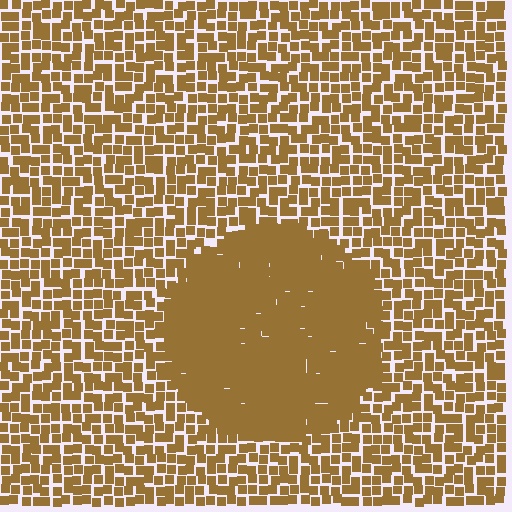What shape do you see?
I see a circle.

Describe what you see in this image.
The image contains small brown elements arranged at two different densities. A circle-shaped region is visible where the elements are more densely packed than the surrounding area.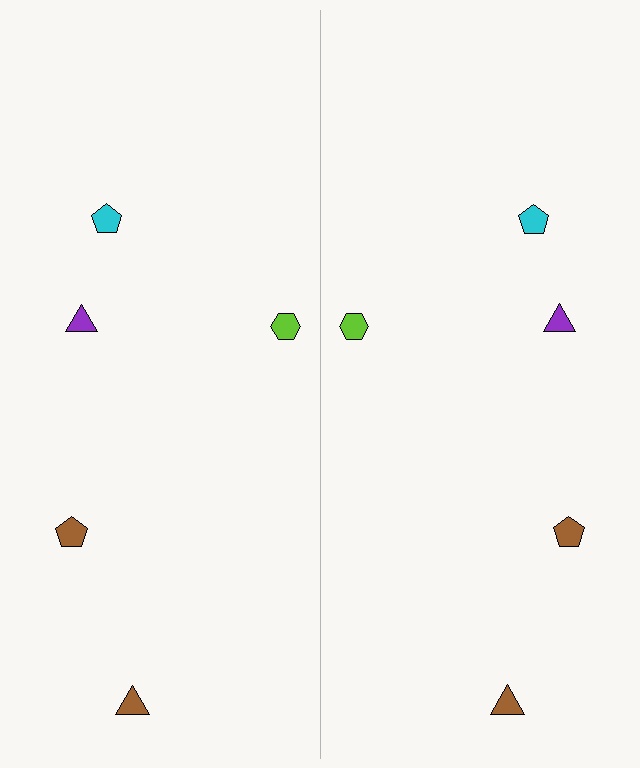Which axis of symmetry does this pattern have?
The pattern has a vertical axis of symmetry running through the center of the image.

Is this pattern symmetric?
Yes, this pattern has bilateral (reflection) symmetry.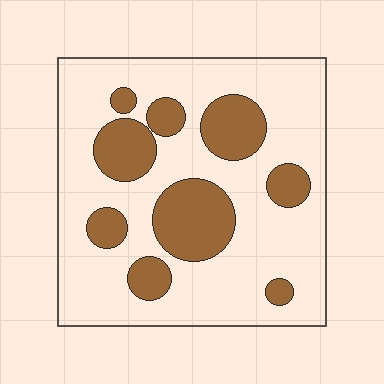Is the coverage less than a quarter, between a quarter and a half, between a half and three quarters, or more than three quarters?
Between a quarter and a half.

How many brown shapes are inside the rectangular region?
9.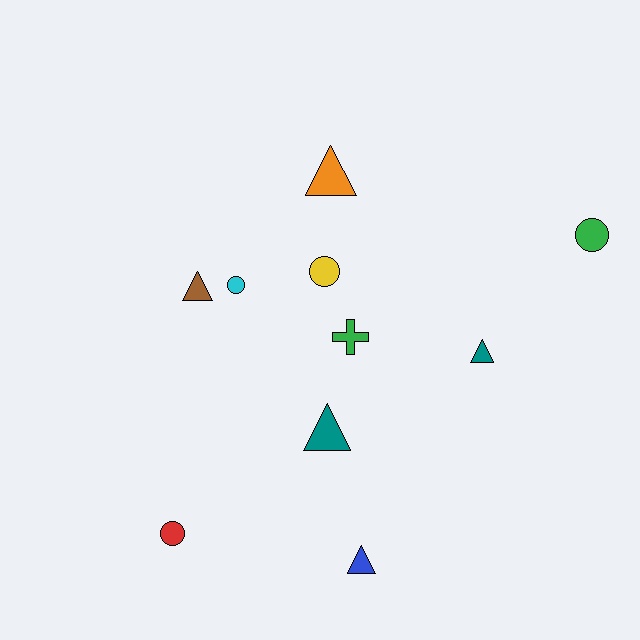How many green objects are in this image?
There are 2 green objects.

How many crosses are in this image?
There is 1 cross.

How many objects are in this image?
There are 10 objects.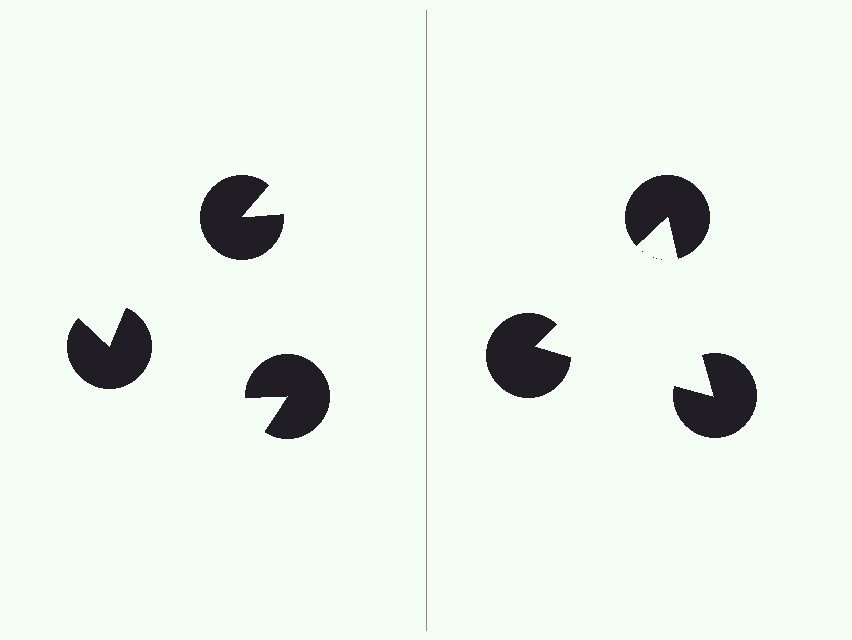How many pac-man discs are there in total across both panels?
6 — 3 on each side.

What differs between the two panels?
The pac-man discs are positioned identically on both sides; only the wedge orientations differ. On the right they align to a triangle; on the left they are misaligned.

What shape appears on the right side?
An illusory triangle.